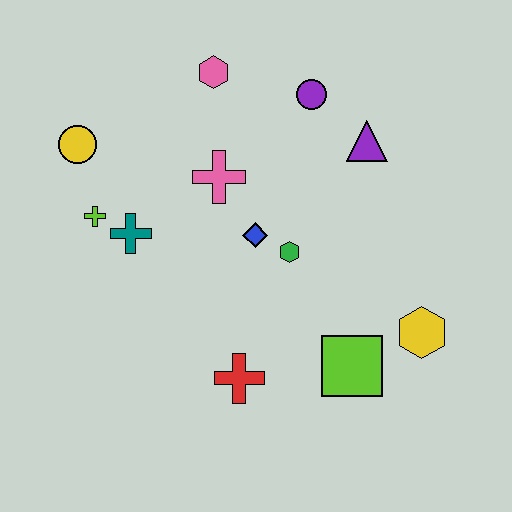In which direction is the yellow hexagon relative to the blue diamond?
The yellow hexagon is to the right of the blue diamond.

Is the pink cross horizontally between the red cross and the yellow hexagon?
No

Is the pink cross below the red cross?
No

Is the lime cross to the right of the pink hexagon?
No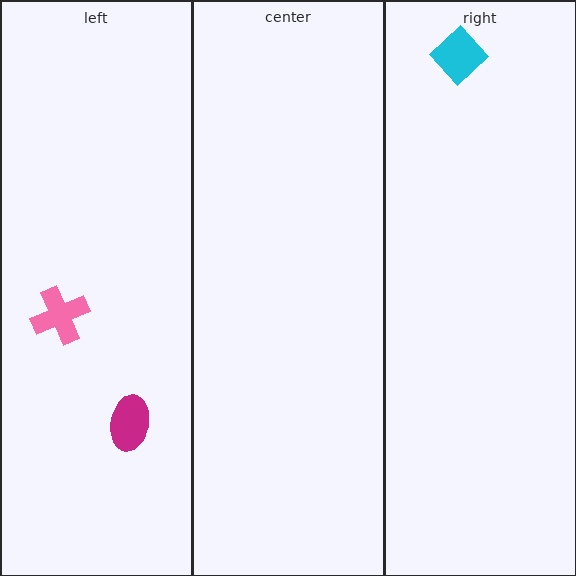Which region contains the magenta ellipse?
The left region.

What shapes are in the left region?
The magenta ellipse, the pink cross.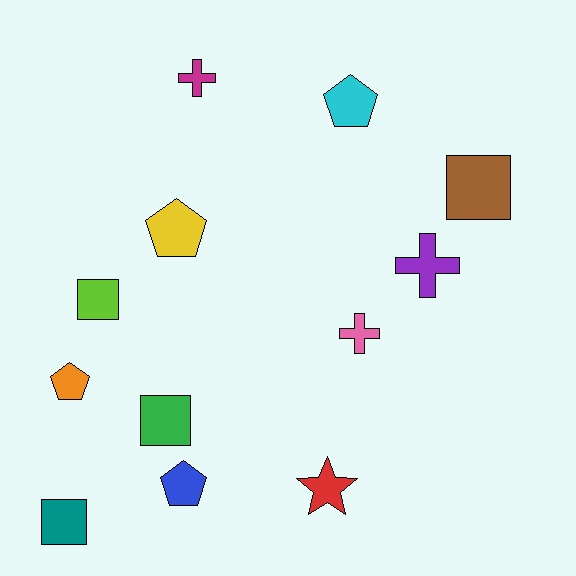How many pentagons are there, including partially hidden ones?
There are 4 pentagons.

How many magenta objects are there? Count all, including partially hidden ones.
There is 1 magenta object.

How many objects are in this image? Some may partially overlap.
There are 12 objects.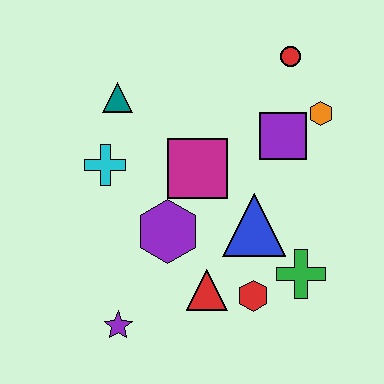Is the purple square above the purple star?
Yes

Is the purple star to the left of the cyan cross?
No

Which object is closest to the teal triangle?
The cyan cross is closest to the teal triangle.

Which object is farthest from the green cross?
The teal triangle is farthest from the green cross.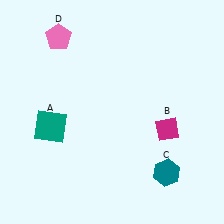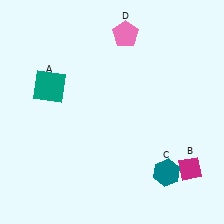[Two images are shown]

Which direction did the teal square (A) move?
The teal square (A) moved up.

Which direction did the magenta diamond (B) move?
The magenta diamond (B) moved down.